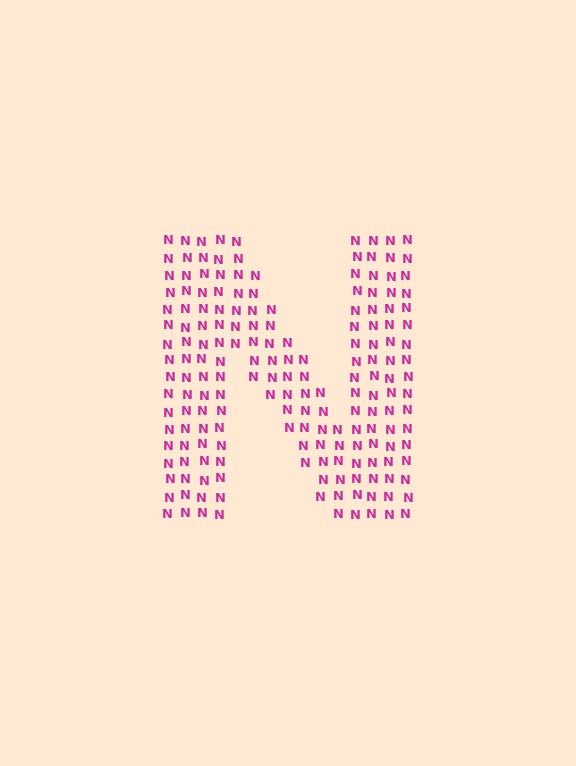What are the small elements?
The small elements are letter N's.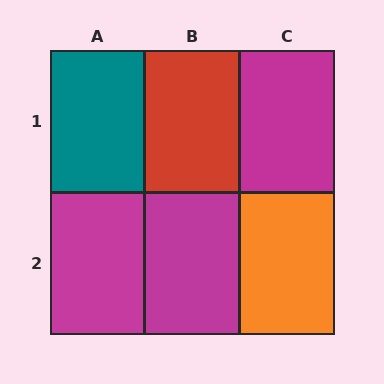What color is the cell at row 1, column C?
Magenta.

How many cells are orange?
1 cell is orange.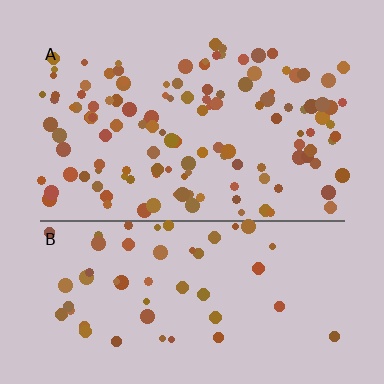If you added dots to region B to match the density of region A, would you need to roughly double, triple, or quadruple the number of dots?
Approximately double.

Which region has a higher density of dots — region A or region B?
A (the top).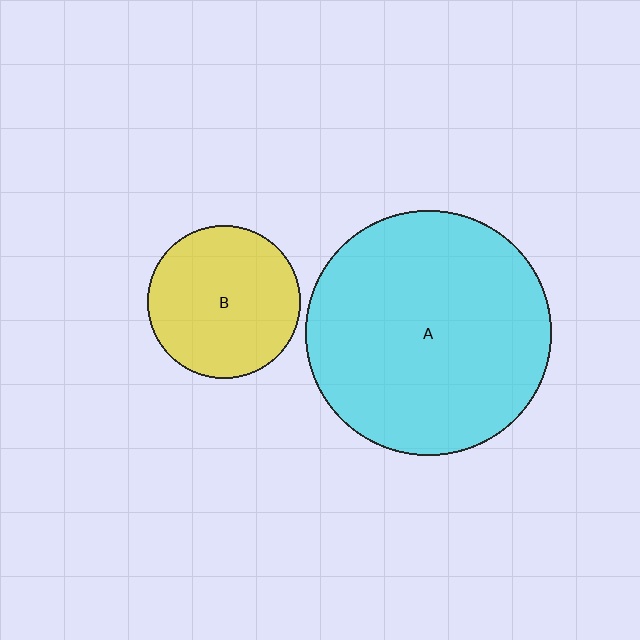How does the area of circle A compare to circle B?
Approximately 2.6 times.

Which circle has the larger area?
Circle A (cyan).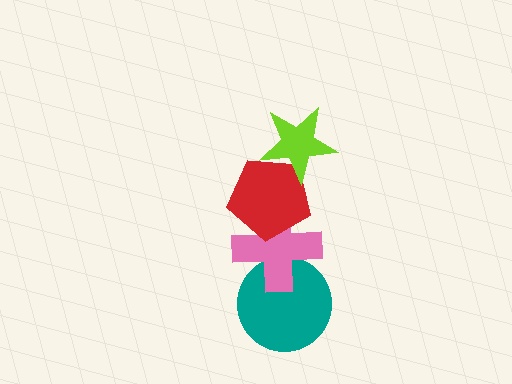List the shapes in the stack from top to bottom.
From top to bottom: the lime star, the red pentagon, the pink cross, the teal circle.